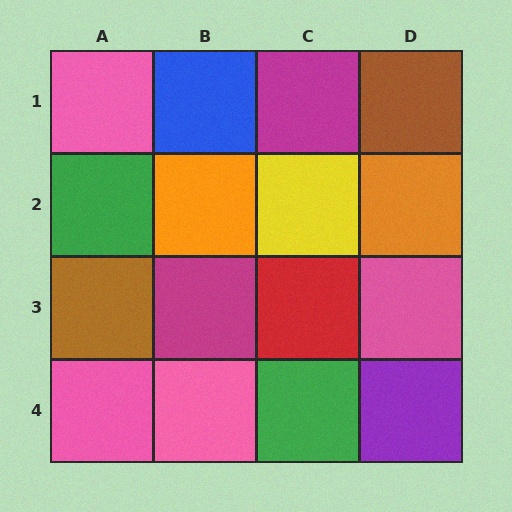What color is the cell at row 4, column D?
Purple.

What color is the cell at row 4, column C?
Green.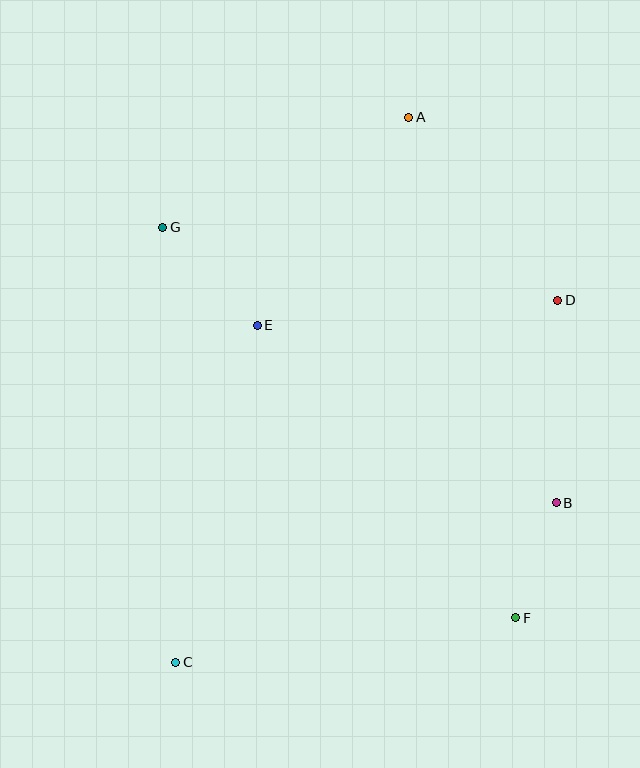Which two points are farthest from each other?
Points A and C are farthest from each other.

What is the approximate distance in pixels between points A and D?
The distance between A and D is approximately 236 pixels.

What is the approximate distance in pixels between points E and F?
The distance between E and F is approximately 390 pixels.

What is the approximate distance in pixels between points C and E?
The distance between C and E is approximately 347 pixels.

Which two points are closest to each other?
Points B and F are closest to each other.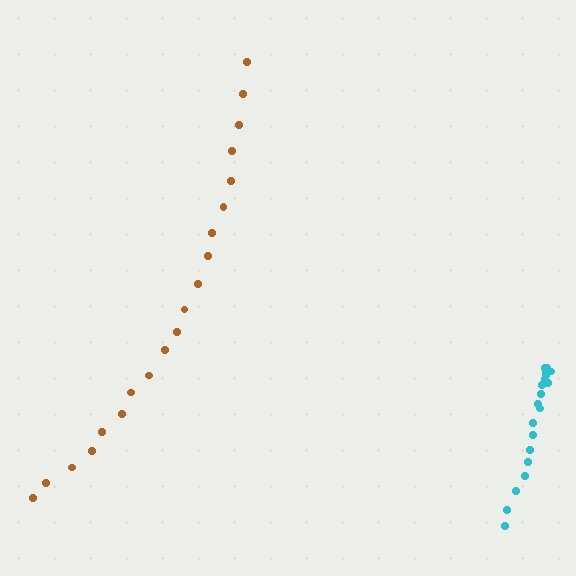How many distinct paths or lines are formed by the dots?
There are 2 distinct paths.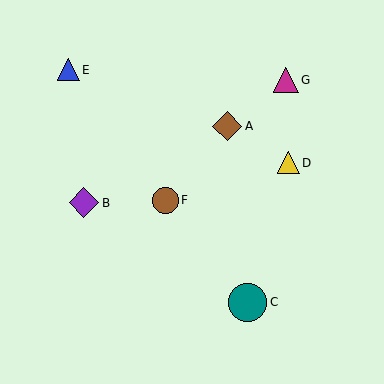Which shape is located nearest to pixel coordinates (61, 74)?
The blue triangle (labeled E) at (68, 70) is nearest to that location.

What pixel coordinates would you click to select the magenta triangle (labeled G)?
Click at (286, 80) to select the magenta triangle G.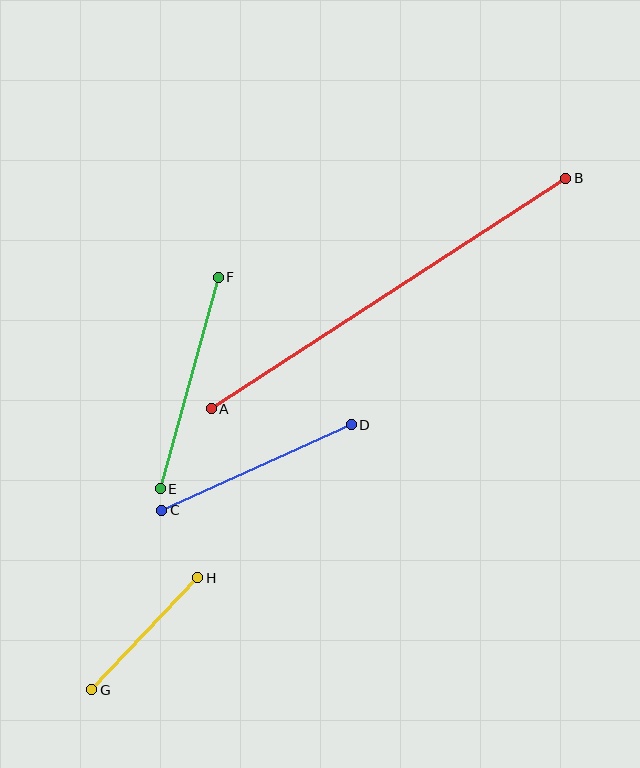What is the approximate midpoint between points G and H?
The midpoint is at approximately (145, 634) pixels.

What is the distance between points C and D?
The distance is approximately 208 pixels.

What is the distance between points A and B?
The distance is approximately 423 pixels.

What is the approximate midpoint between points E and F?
The midpoint is at approximately (189, 383) pixels.